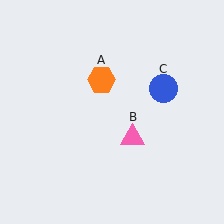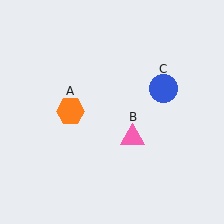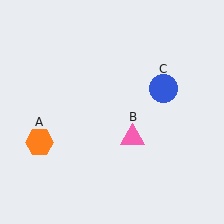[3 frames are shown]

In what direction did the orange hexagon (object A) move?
The orange hexagon (object A) moved down and to the left.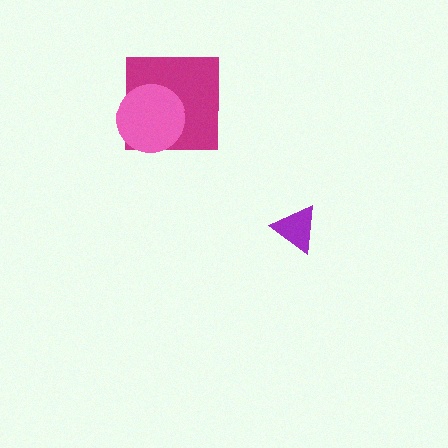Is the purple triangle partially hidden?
No, no other shape covers it.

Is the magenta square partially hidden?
Yes, it is partially covered by another shape.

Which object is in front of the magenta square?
The pink circle is in front of the magenta square.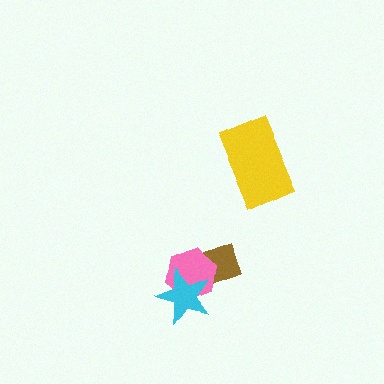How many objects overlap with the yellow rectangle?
0 objects overlap with the yellow rectangle.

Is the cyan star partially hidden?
No, no other shape covers it.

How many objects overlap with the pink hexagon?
2 objects overlap with the pink hexagon.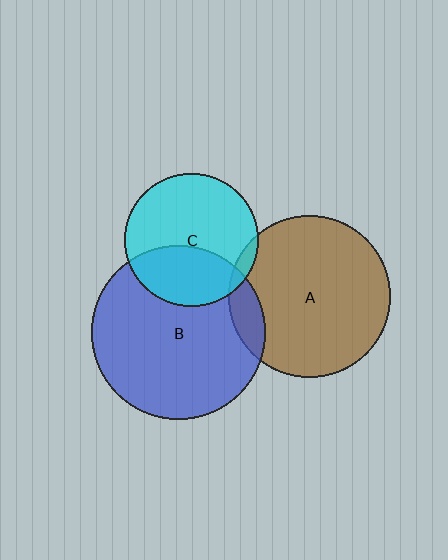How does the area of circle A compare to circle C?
Approximately 1.5 times.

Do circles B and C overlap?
Yes.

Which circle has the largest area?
Circle B (blue).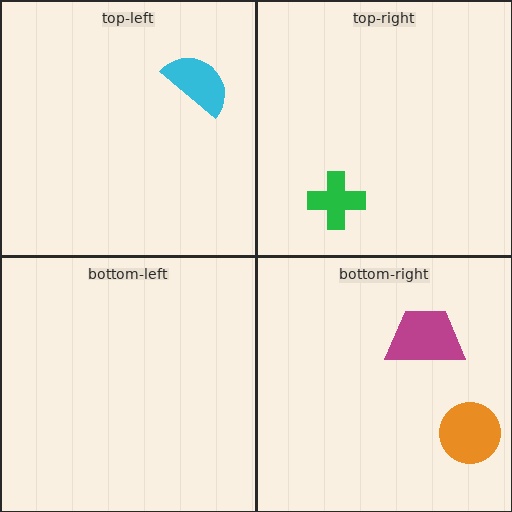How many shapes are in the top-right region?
1.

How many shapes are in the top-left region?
1.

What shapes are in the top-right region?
The green cross.